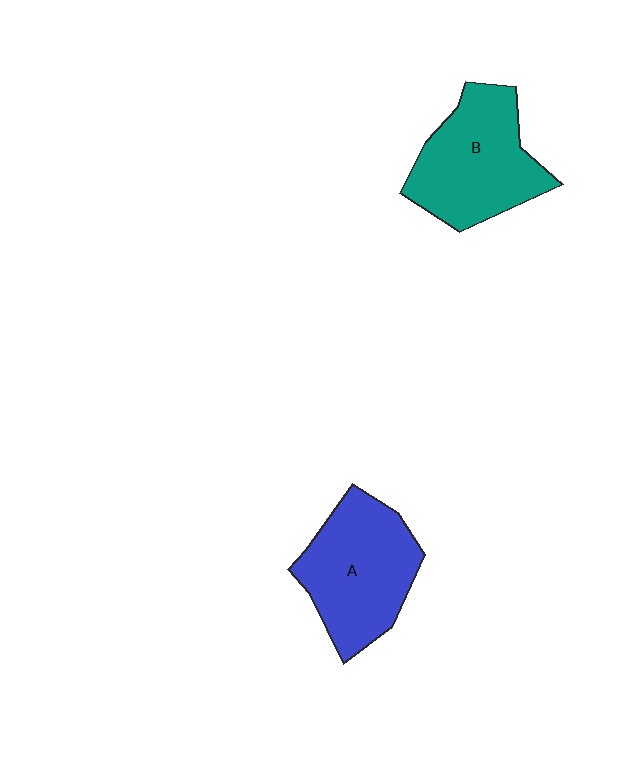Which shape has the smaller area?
Shape B (teal).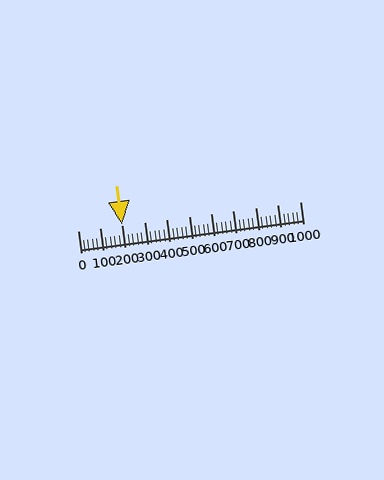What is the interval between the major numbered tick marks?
The major tick marks are spaced 100 units apart.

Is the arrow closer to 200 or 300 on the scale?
The arrow is closer to 200.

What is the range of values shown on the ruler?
The ruler shows values from 0 to 1000.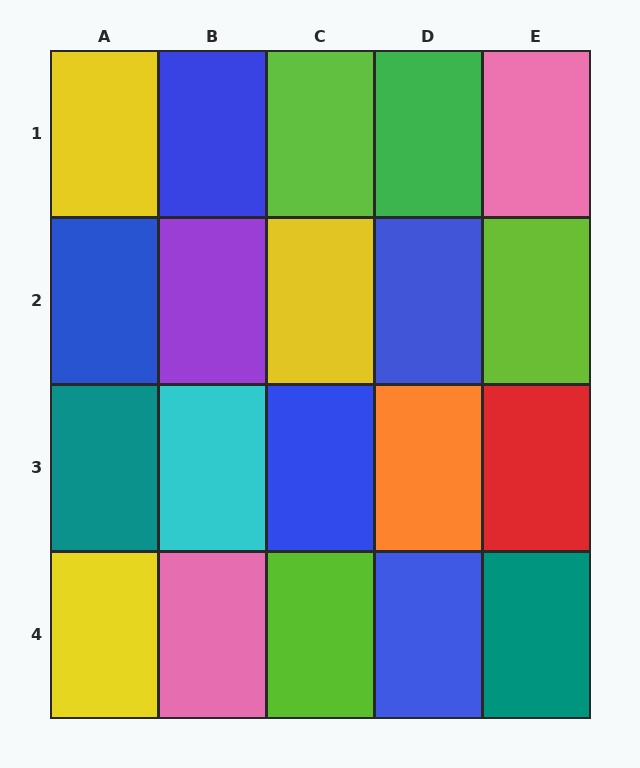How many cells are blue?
5 cells are blue.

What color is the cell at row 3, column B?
Cyan.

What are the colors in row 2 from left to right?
Blue, purple, yellow, blue, lime.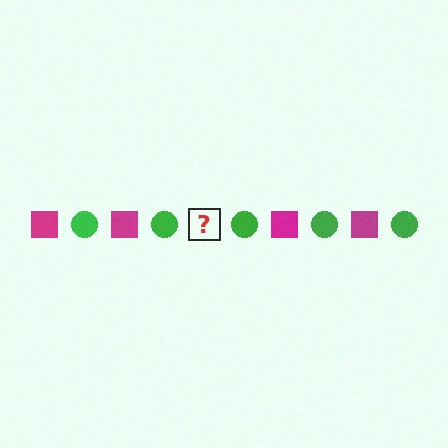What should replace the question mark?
The question mark should be replaced with a magenta square.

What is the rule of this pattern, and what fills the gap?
The rule is that the pattern alternates between magenta square and green circle. The gap should be filled with a magenta square.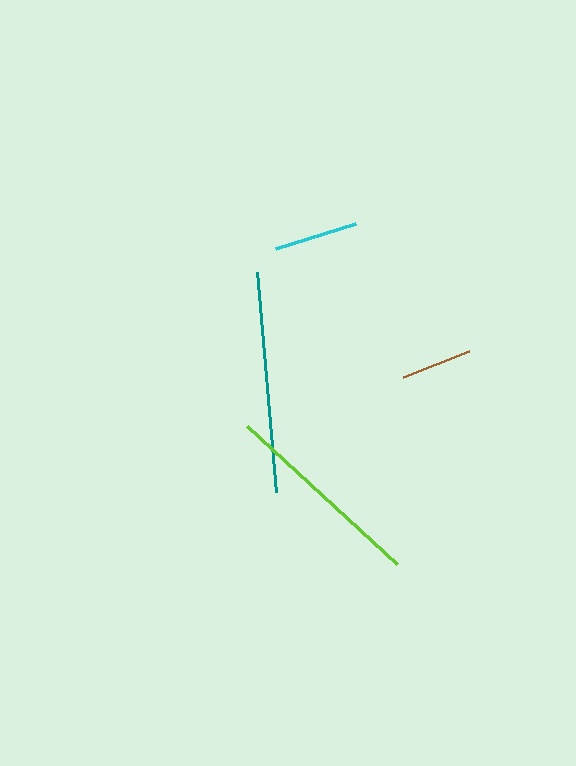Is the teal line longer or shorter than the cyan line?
The teal line is longer than the cyan line.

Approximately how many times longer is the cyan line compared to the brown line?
The cyan line is approximately 1.2 times the length of the brown line.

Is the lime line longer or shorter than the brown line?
The lime line is longer than the brown line.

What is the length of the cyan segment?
The cyan segment is approximately 84 pixels long.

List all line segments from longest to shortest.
From longest to shortest: teal, lime, cyan, brown.